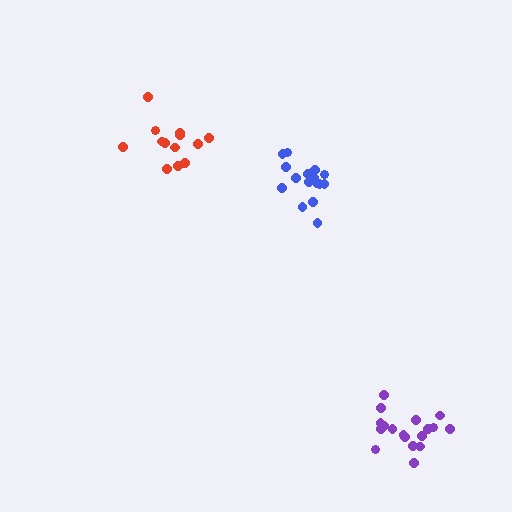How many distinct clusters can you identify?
There are 3 distinct clusters.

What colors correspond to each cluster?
The clusters are colored: blue, red, purple.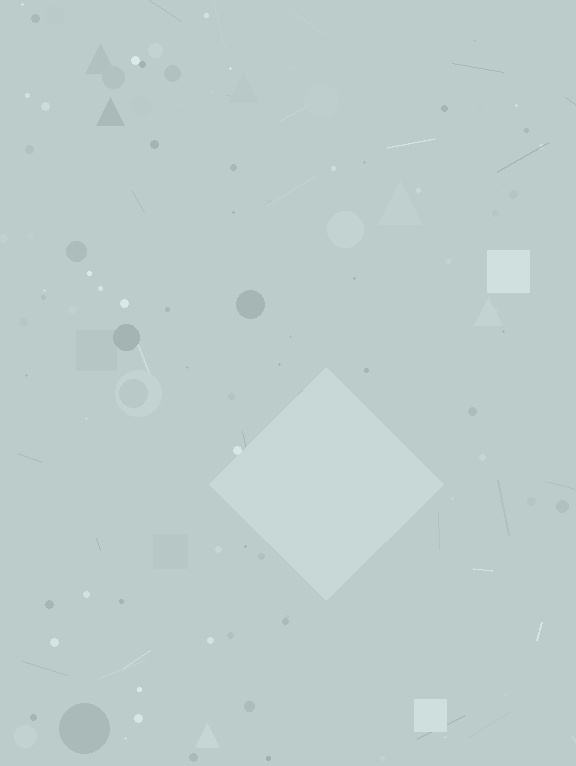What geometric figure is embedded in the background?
A diamond is embedded in the background.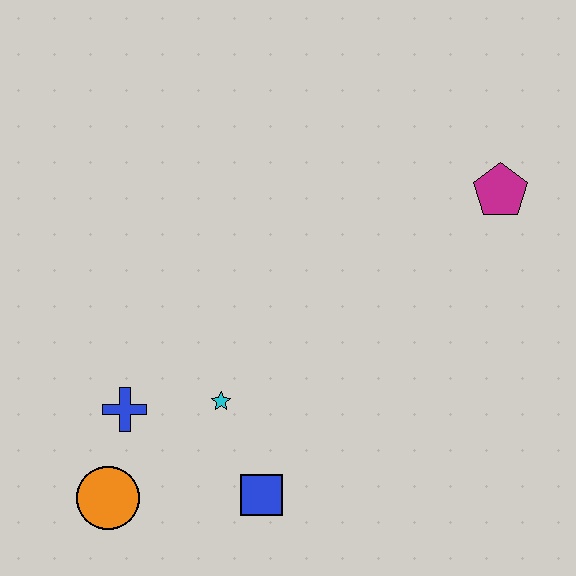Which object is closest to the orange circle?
The blue cross is closest to the orange circle.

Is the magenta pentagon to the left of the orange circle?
No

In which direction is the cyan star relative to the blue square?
The cyan star is above the blue square.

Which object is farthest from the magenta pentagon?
The orange circle is farthest from the magenta pentagon.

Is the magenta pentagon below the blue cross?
No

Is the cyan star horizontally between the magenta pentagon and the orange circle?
Yes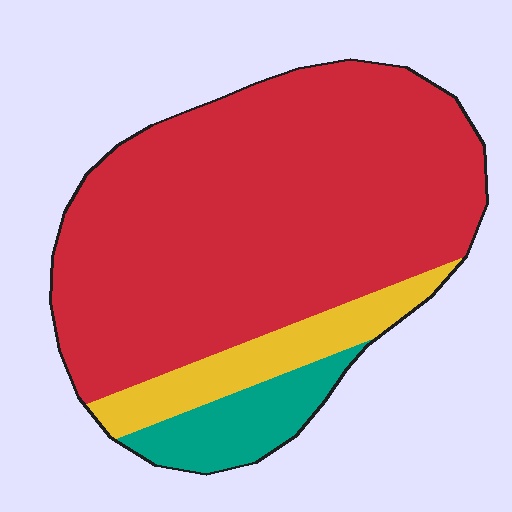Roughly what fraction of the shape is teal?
Teal takes up about one tenth (1/10) of the shape.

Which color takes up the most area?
Red, at roughly 75%.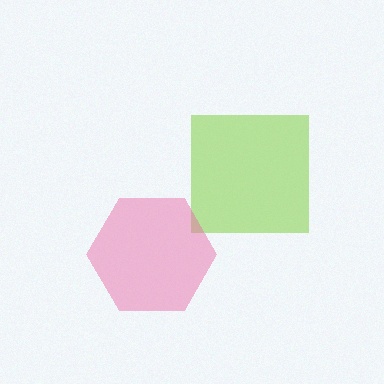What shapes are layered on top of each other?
The layered shapes are: a lime square, a pink hexagon.